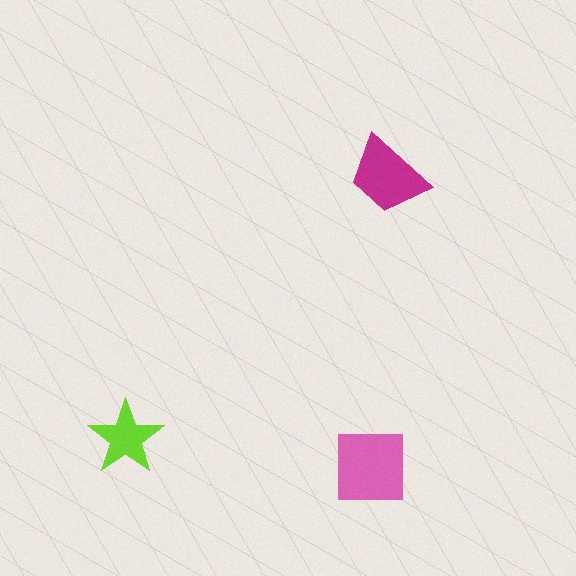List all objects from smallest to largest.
The lime star, the magenta trapezoid, the pink square.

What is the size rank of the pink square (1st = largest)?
1st.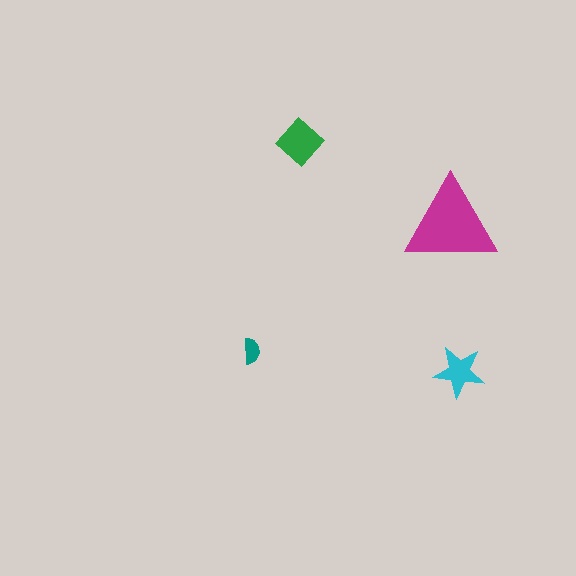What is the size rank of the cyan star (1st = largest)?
3rd.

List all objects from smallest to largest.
The teal semicircle, the cyan star, the green diamond, the magenta triangle.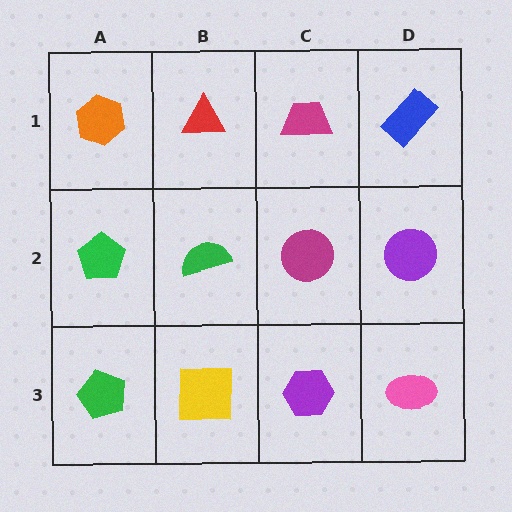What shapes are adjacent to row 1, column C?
A magenta circle (row 2, column C), a red triangle (row 1, column B), a blue rectangle (row 1, column D).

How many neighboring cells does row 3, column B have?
3.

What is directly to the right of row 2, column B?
A magenta circle.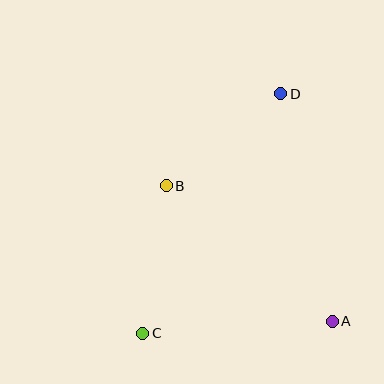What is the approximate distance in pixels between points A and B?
The distance between A and B is approximately 214 pixels.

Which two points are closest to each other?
Points B and D are closest to each other.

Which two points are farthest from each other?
Points C and D are farthest from each other.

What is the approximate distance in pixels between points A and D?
The distance between A and D is approximately 233 pixels.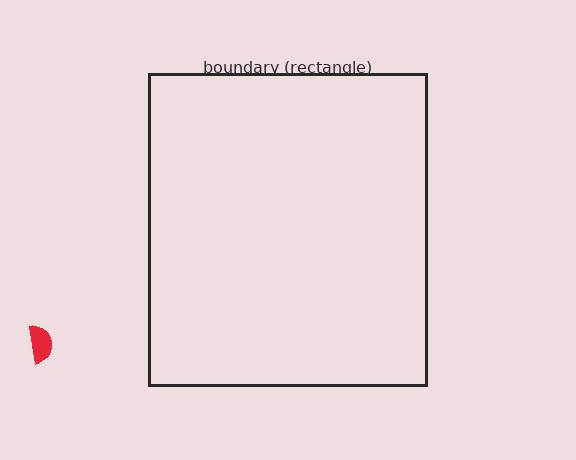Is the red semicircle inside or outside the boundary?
Outside.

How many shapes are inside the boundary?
0 inside, 1 outside.